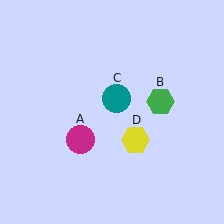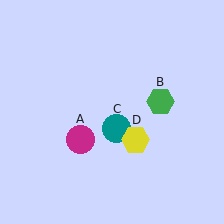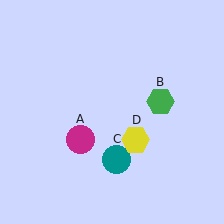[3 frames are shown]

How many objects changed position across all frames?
1 object changed position: teal circle (object C).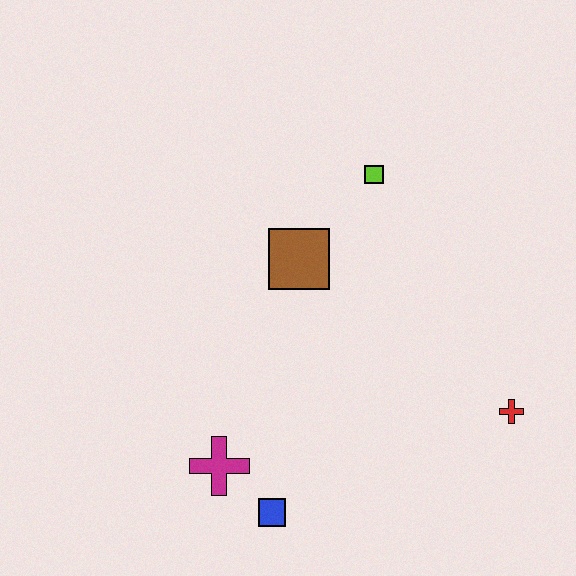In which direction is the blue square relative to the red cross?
The blue square is to the left of the red cross.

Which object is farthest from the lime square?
The blue square is farthest from the lime square.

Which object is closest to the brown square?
The lime square is closest to the brown square.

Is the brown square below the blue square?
No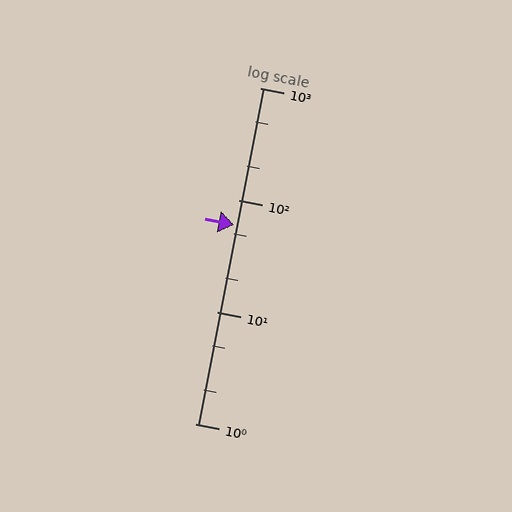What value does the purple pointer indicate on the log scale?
The pointer indicates approximately 60.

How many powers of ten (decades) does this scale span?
The scale spans 3 decades, from 1 to 1000.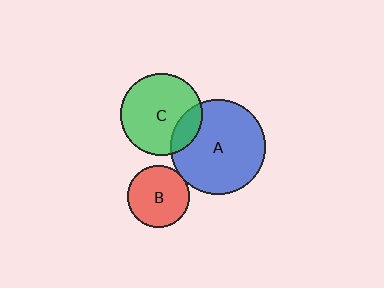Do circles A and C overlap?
Yes.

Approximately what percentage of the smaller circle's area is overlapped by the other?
Approximately 20%.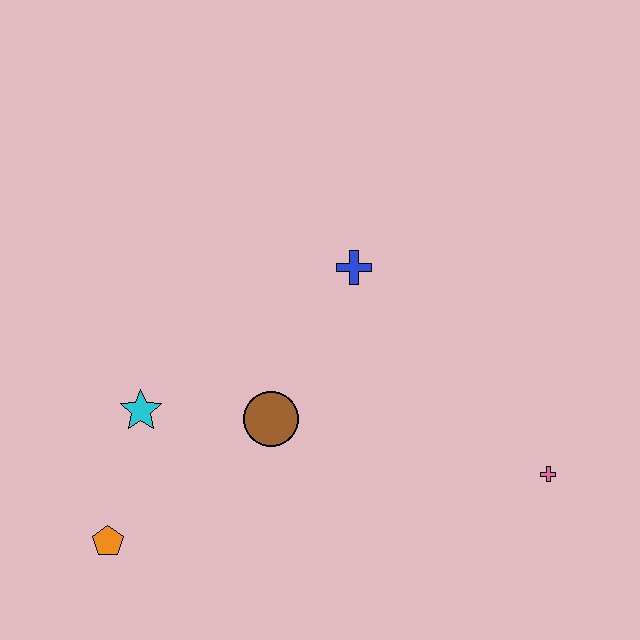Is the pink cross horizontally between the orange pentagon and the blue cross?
No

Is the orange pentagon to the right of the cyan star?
No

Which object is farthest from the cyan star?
The pink cross is farthest from the cyan star.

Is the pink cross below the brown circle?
Yes